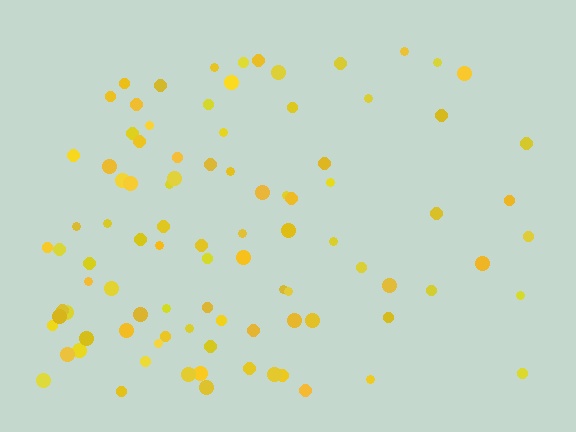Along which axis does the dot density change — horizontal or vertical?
Horizontal.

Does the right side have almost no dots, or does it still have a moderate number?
Still a moderate number, just noticeably fewer than the left.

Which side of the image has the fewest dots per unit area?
The right.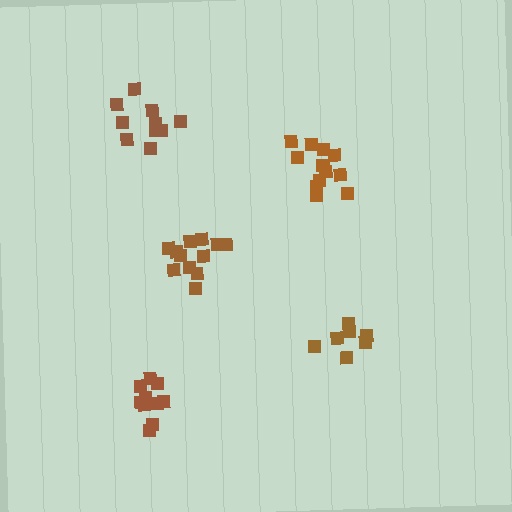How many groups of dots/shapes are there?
There are 5 groups.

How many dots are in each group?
Group 1: 13 dots, Group 2: 12 dots, Group 3: 10 dots, Group 4: 7 dots, Group 5: 10 dots (52 total).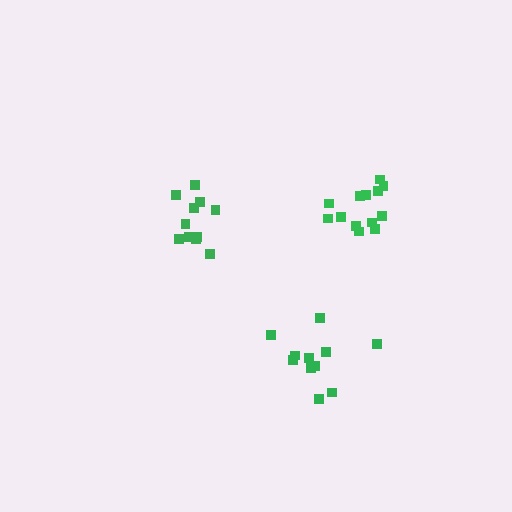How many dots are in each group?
Group 1: 13 dots, Group 2: 11 dots, Group 3: 11 dots (35 total).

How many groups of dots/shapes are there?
There are 3 groups.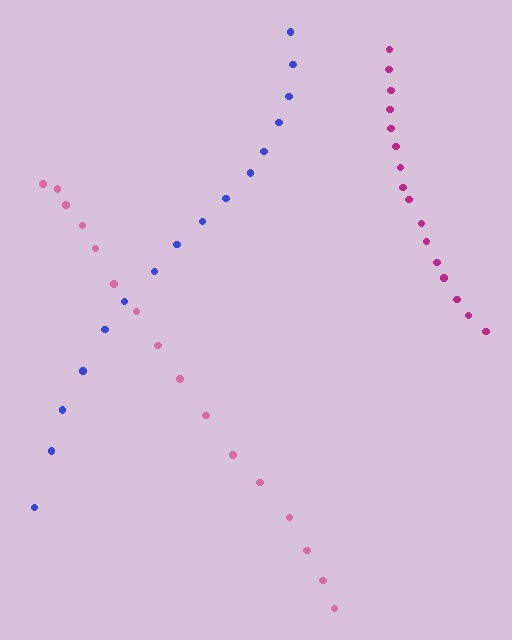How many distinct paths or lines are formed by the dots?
There are 3 distinct paths.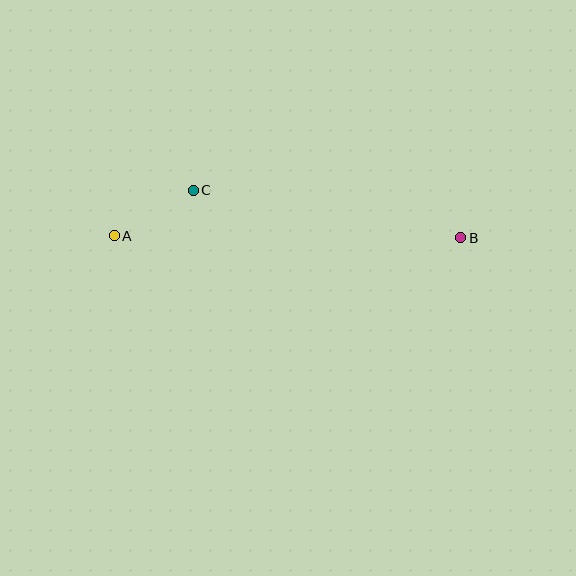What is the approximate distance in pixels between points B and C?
The distance between B and C is approximately 272 pixels.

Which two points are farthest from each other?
Points A and B are farthest from each other.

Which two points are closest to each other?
Points A and C are closest to each other.